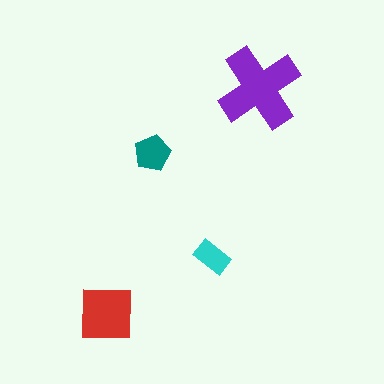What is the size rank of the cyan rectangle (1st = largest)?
4th.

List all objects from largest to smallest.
The purple cross, the red square, the teal pentagon, the cyan rectangle.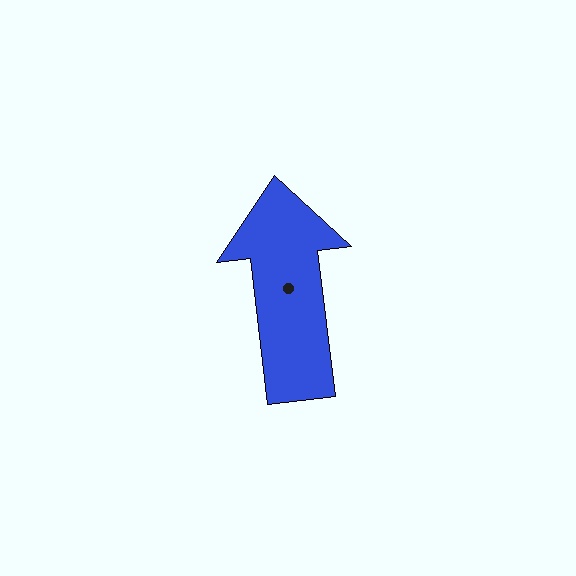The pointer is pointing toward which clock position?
Roughly 12 o'clock.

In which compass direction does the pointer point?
North.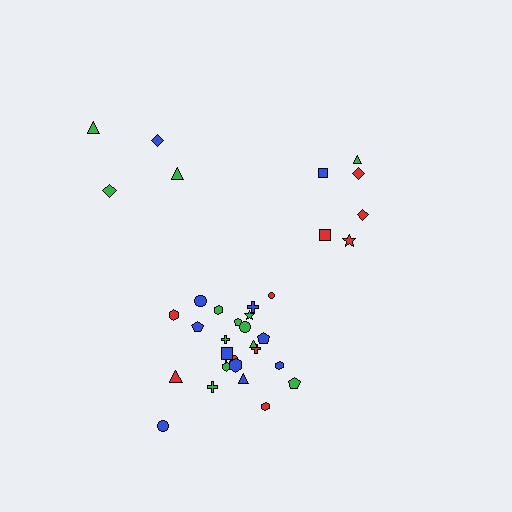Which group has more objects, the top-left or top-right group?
The top-right group.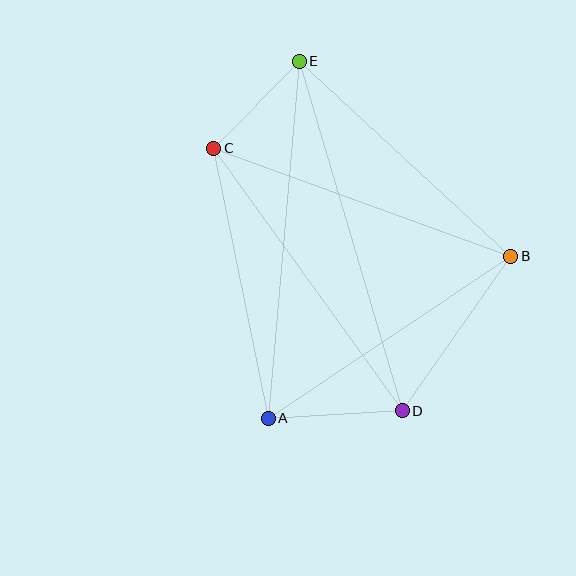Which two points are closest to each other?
Points C and E are closest to each other.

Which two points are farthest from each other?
Points D and E are farthest from each other.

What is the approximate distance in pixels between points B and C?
The distance between B and C is approximately 316 pixels.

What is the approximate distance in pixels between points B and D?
The distance between B and D is approximately 189 pixels.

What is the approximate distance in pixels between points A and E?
The distance between A and E is approximately 358 pixels.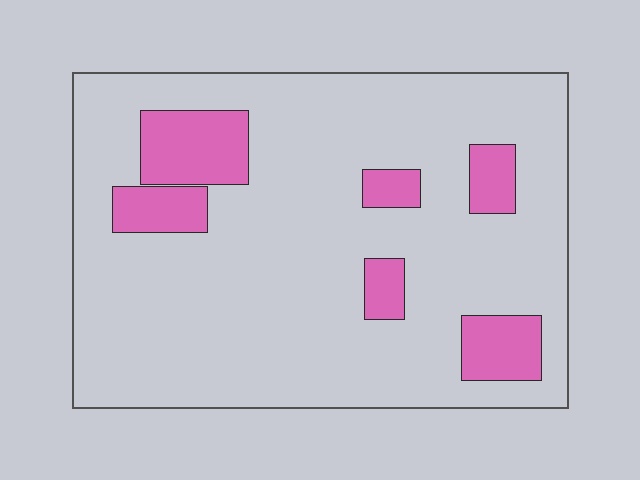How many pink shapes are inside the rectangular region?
6.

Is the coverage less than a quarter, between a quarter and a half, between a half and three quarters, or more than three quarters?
Less than a quarter.